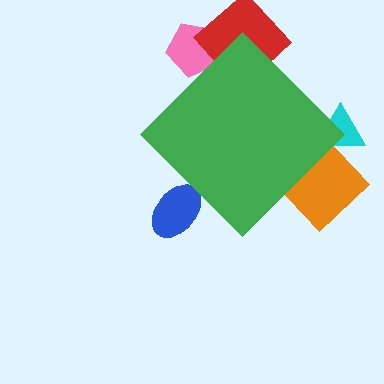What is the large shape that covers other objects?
A green diamond.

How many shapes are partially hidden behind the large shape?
5 shapes are partially hidden.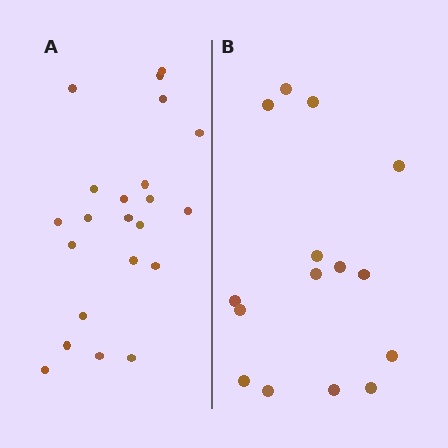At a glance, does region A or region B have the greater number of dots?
Region A (the left region) has more dots.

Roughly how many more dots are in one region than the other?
Region A has roughly 8 or so more dots than region B.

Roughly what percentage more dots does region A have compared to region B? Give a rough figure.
About 45% more.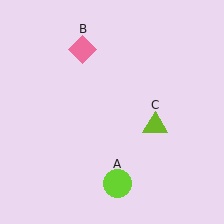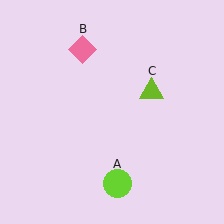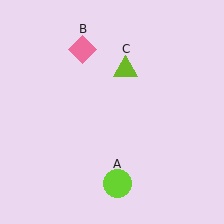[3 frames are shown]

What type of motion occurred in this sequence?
The lime triangle (object C) rotated counterclockwise around the center of the scene.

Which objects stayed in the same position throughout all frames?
Lime circle (object A) and pink diamond (object B) remained stationary.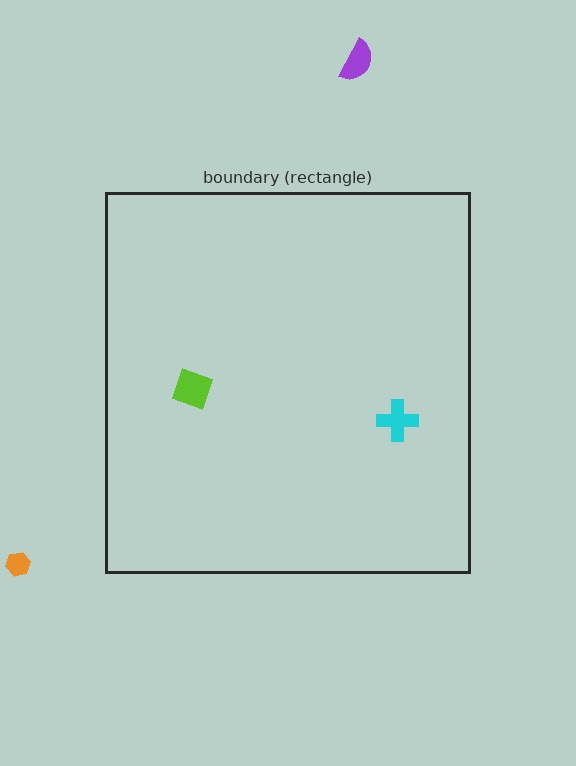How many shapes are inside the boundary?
2 inside, 2 outside.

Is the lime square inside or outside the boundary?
Inside.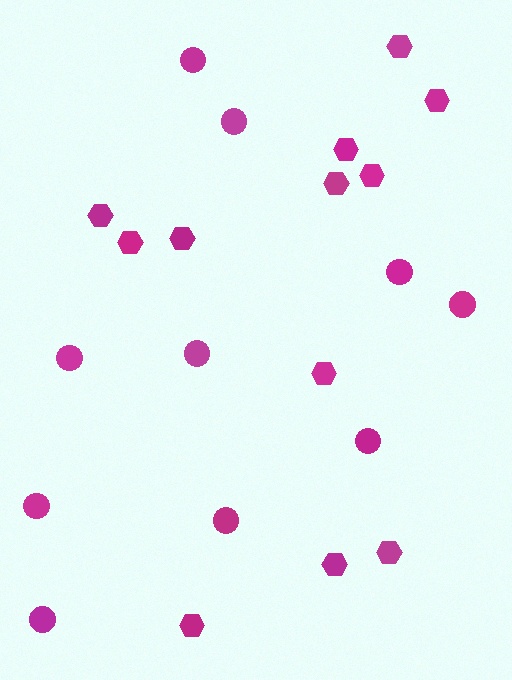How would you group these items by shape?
There are 2 groups: one group of circles (10) and one group of hexagons (12).